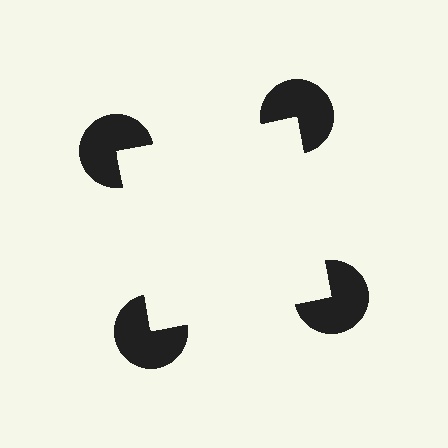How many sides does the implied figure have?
4 sides.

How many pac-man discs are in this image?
There are 4 — one at each vertex of the illusory square.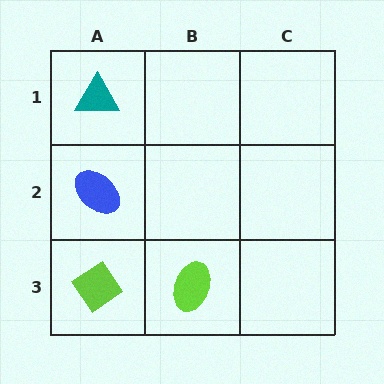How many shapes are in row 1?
1 shape.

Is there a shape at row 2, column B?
No, that cell is empty.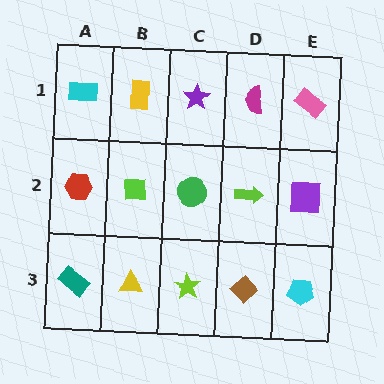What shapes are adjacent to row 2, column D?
A magenta semicircle (row 1, column D), a brown diamond (row 3, column D), a green circle (row 2, column C), a purple square (row 2, column E).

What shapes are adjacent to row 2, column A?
A cyan rectangle (row 1, column A), a teal rectangle (row 3, column A), a lime square (row 2, column B).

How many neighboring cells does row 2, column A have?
3.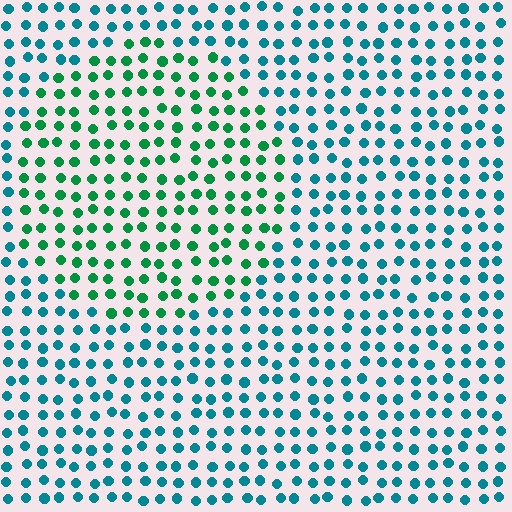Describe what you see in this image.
The image is filled with small teal elements in a uniform arrangement. A circle-shaped region is visible where the elements are tinted to a slightly different hue, forming a subtle color boundary.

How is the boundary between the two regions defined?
The boundary is defined purely by a slight shift in hue (about 40 degrees). Spacing, size, and orientation are identical on both sides.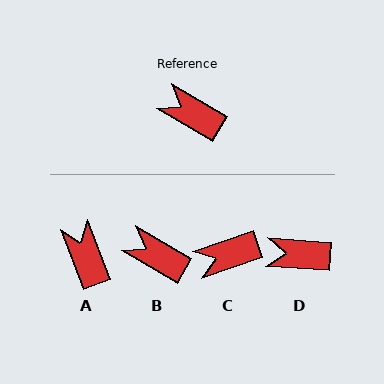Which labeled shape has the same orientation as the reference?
B.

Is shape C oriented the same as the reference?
No, it is off by about 50 degrees.